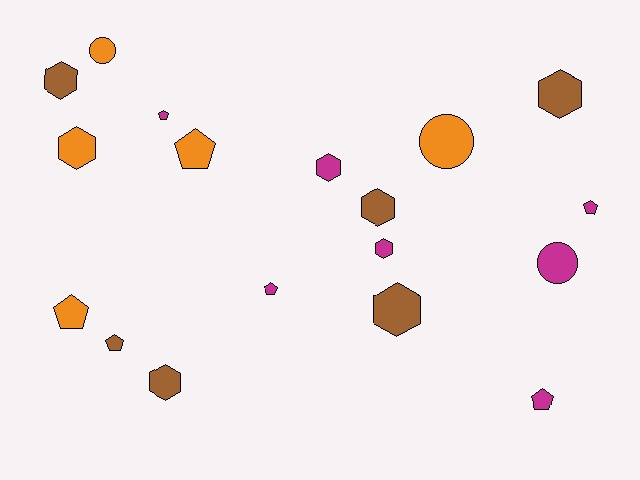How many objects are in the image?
There are 18 objects.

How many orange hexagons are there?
There is 1 orange hexagon.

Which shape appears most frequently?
Hexagon, with 8 objects.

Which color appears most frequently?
Magenta, with 7 objects.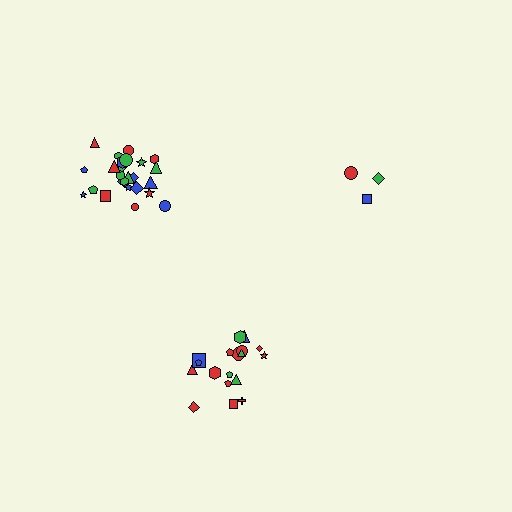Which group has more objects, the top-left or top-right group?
The top-left group.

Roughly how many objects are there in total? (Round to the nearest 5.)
Roughly 45 objects in total.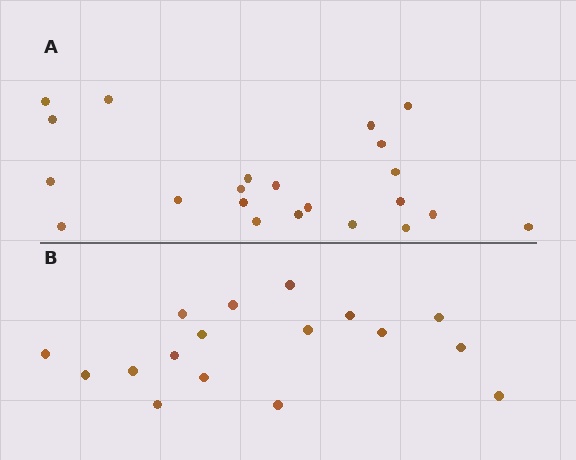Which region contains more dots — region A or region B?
Region A (the top region) has more dots.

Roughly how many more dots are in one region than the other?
Region A has about 5 more dots than region B.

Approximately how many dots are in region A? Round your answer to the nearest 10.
About 20 dots. (The exact count is 22, which rounds to 20.)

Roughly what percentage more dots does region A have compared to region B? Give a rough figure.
About 30% more.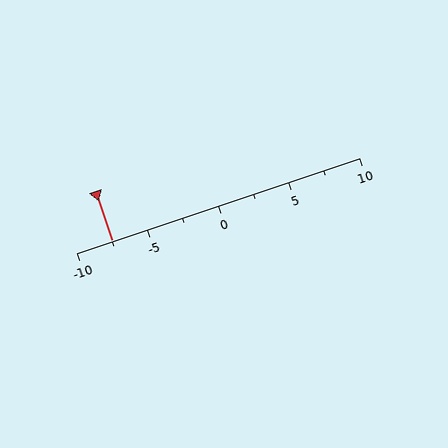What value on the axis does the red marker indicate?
The marker indicates approximately -7.5.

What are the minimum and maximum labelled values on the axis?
The axis runs from -10 to 10.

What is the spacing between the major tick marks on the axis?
The major ticks are spaced 5 apart.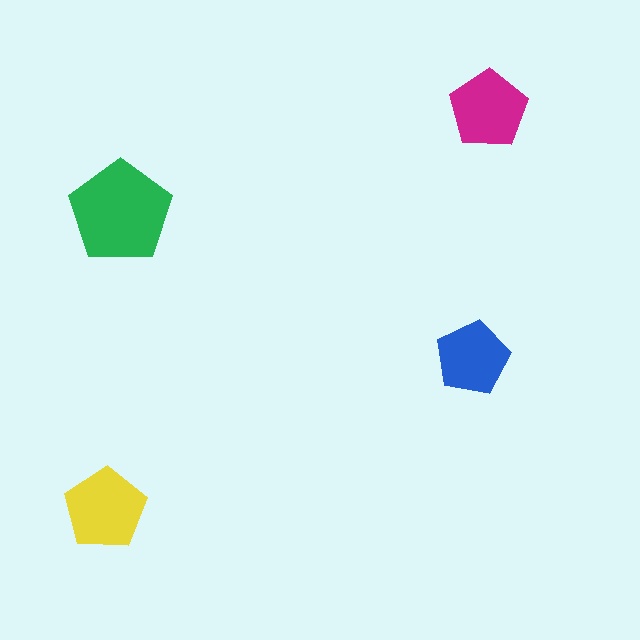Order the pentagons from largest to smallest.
the green one, the yellow one, the magenta one, the blue one.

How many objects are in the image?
There are 4 objects in the image.